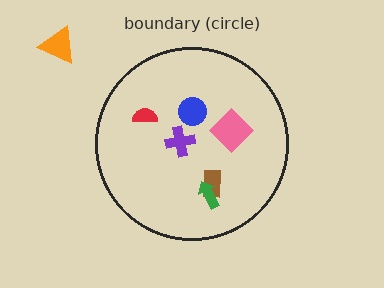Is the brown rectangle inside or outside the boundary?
Inside.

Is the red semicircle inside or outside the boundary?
Inside.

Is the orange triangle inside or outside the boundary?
Outside.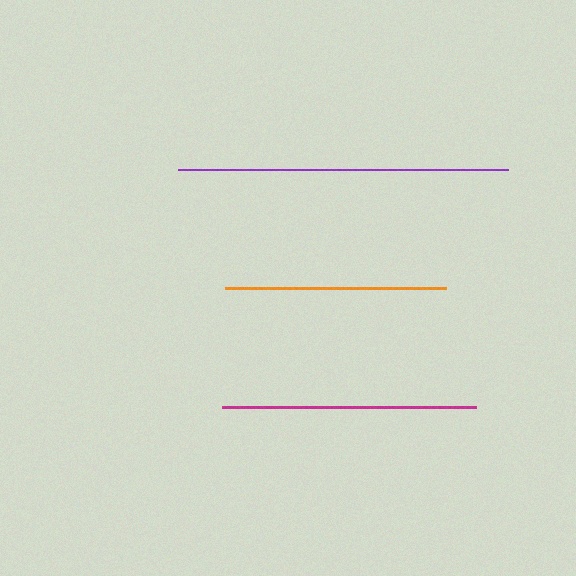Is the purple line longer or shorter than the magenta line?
The purple line is longer than the magenta line.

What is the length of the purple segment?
The purple segment is approximately 330 pixels long.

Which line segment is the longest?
The purple line is the longest at approximately 330 pixels.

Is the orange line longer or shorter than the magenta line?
The magenta line is longer than the orange line.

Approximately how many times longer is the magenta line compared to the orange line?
The magenta line is approximately 1.2 times the length of the orange line.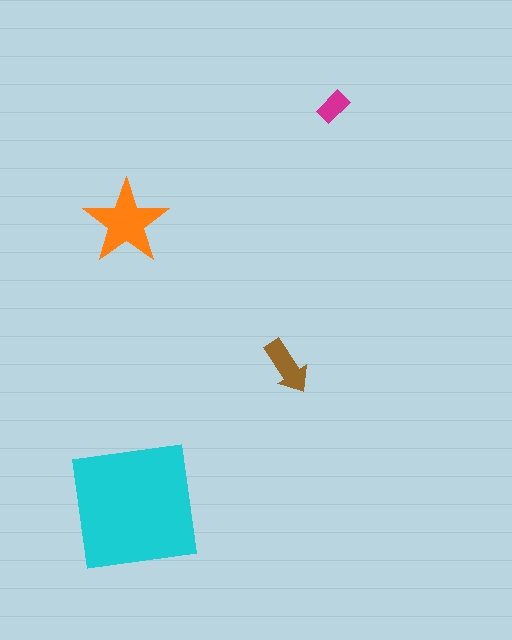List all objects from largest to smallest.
The cyan square, the orange star, the brown arrow, the magenta rectangle.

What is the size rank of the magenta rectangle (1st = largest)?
4th.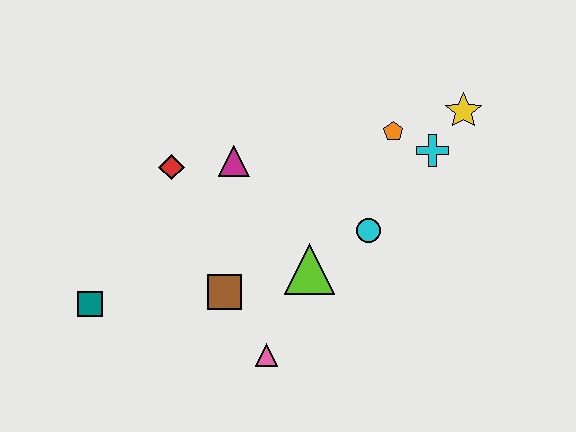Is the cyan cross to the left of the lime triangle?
No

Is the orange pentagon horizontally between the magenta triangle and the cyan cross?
Yes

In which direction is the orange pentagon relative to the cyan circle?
The orange pentagon is above the cyan circle.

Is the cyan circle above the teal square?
Yes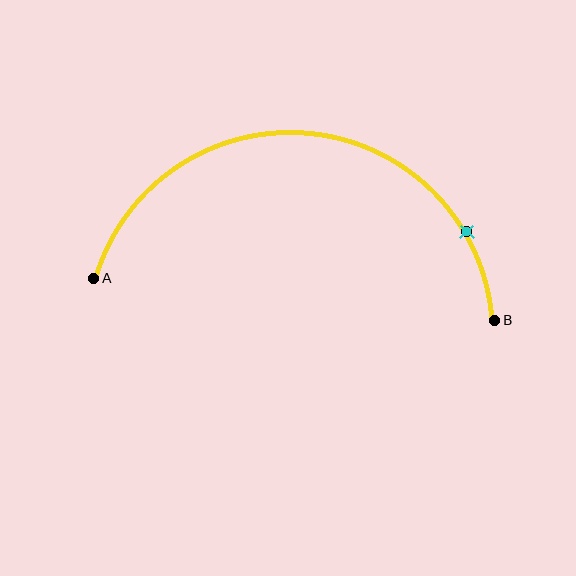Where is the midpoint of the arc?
The arc midpoint is the point on the curve farthest from the straight line joining A and B. It sits above that line.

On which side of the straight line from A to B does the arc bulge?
The arc bulges above the straight line connecting A and B.